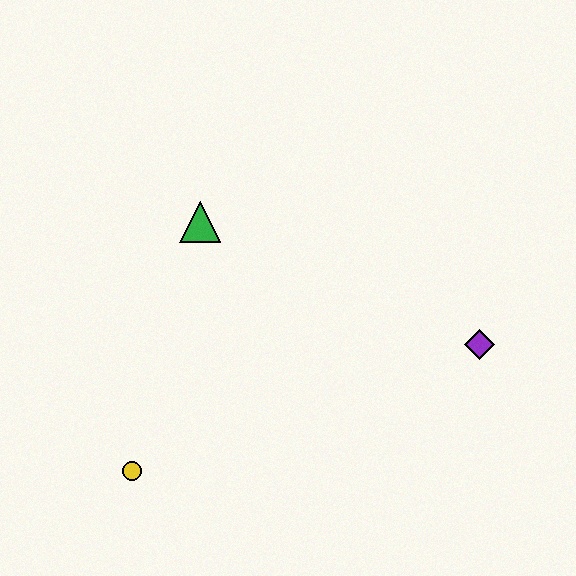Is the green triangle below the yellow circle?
No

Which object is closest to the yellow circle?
The green triangle is closest to the yellow circle.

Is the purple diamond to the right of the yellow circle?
Yes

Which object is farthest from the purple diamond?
The yellow circle is farthest from the purple diamond.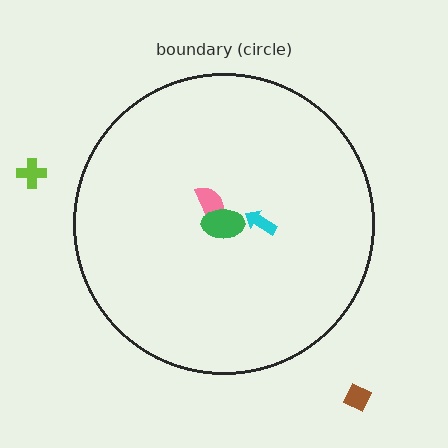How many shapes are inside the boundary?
3 inside, 2 outside.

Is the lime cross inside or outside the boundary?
Outside.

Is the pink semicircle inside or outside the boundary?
Inside.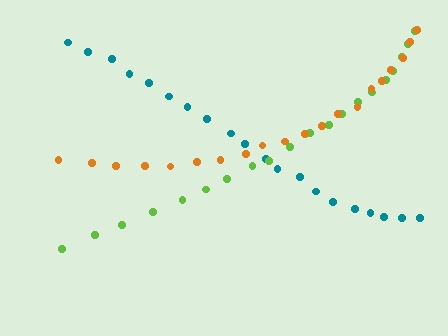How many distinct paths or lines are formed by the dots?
There are 3 distinct paths.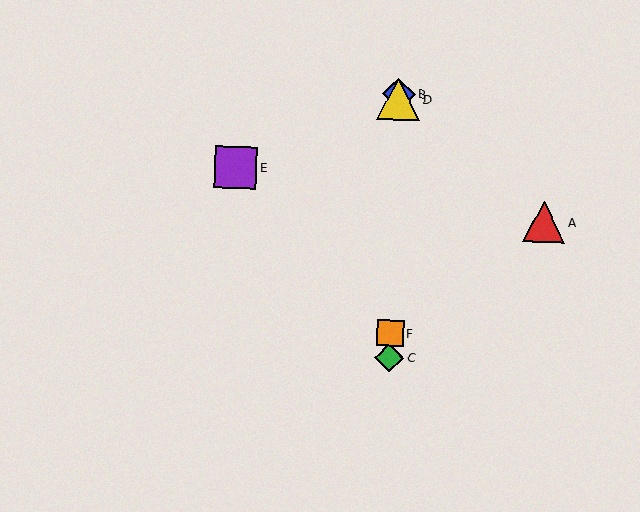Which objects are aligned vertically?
Objects B, C, D, F are aligned vertically.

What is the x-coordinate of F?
Object F is at x≈390.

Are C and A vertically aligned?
No, C is at x≈389 and A is at x≈544.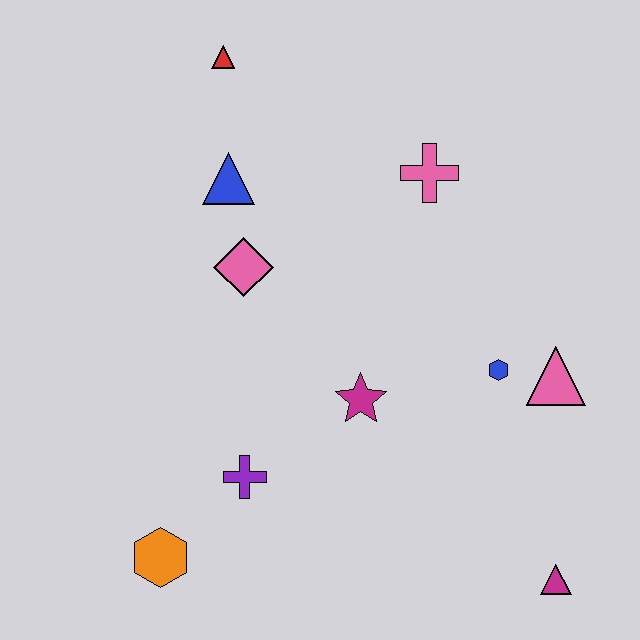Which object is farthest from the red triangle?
The magenta triangle is farthest from the red triangle.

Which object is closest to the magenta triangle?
The pink triangle is closest to the magenta triangle.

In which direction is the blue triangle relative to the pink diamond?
The blue triangle is above the pink diamond.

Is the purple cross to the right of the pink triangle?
No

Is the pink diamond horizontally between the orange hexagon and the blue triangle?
No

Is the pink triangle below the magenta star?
No